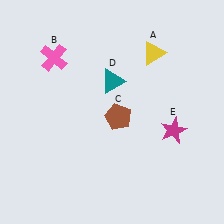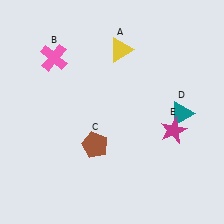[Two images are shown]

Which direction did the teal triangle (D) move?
The teal triangle (D) moved right.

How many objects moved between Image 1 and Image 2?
3 objects moved between the two images.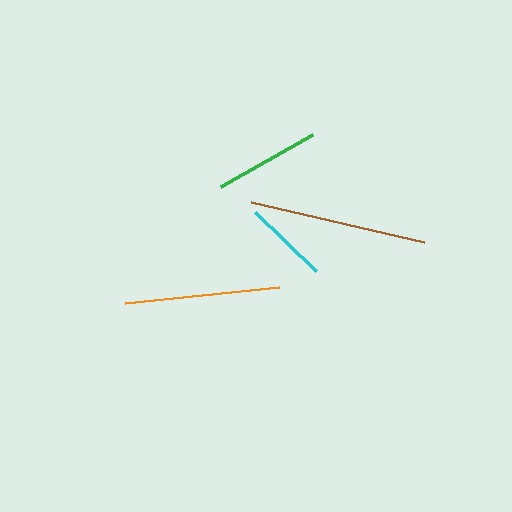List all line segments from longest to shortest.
From longest to shortest: brown, orange, green, cyan.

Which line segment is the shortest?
The cyan line is the shortest at approximately 84 pixels.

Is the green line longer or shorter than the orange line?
The orange line is longer than the green line.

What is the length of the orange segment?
The orange segment is approximately 154 pixels long.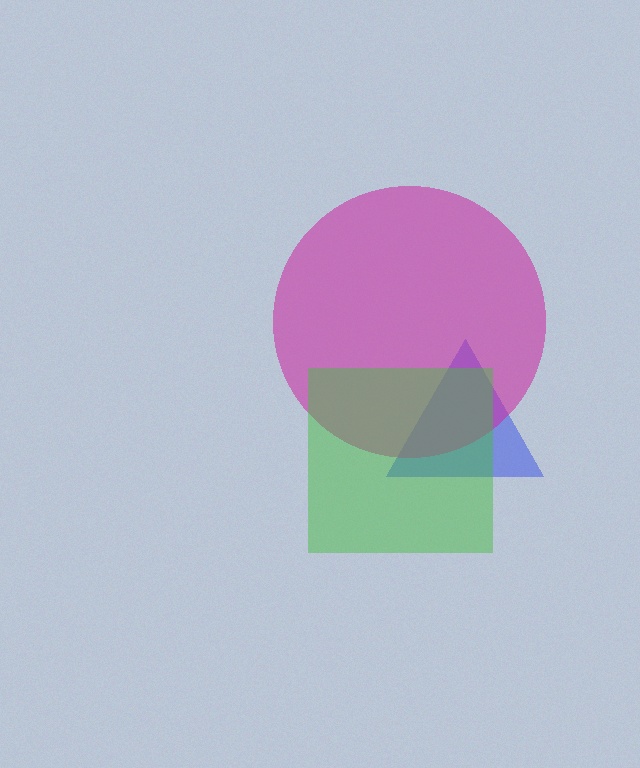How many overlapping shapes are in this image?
There are 3 overlapping shapes in the image.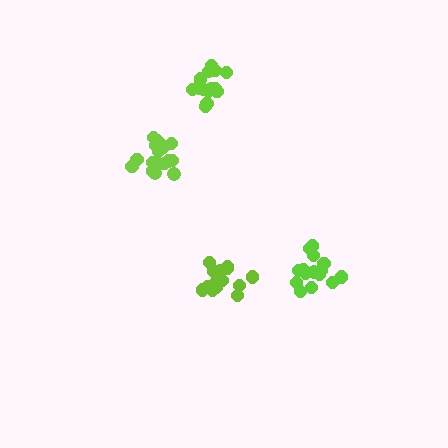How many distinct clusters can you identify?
There are 4 distinct clusters.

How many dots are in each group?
Group 1: 18 dots, Group 2: 18 dots, Group 3: 16 dots, Group 4: 16 dots (68 total).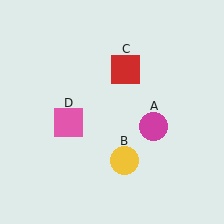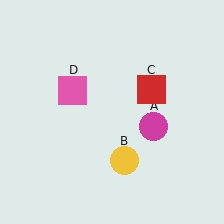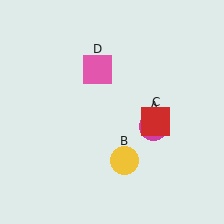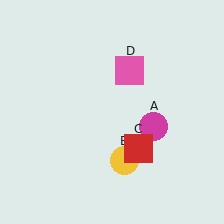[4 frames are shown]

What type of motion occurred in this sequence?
The red square (object C), pink square (object D) rotated clockwise around the center of the scene.